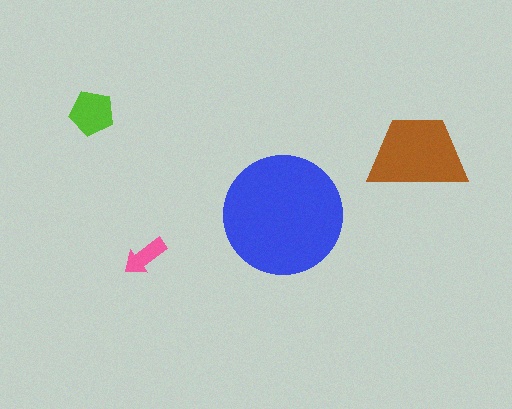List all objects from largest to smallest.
The blue circle, the brown trapezoid, the lime pentagon, the pink arrow.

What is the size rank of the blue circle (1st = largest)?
1st.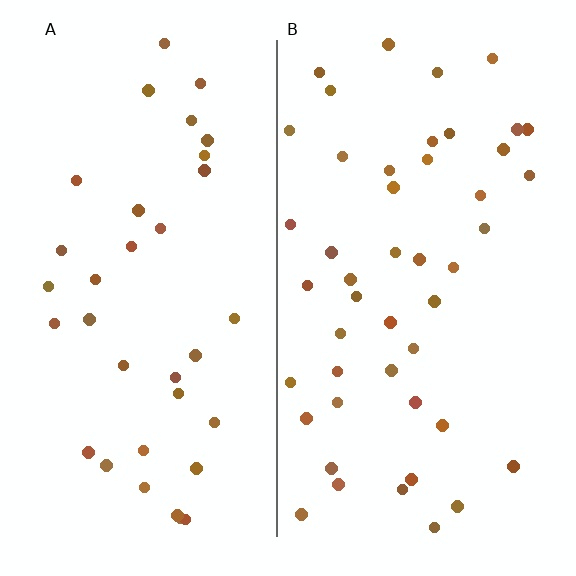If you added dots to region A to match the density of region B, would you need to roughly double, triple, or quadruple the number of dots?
Approximately double.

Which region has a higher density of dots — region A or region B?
B (the right).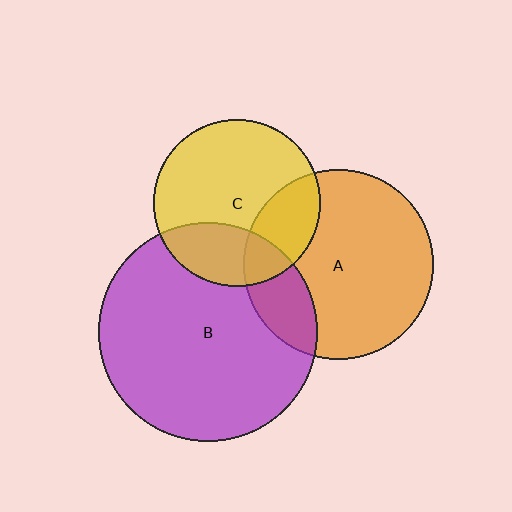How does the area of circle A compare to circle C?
Approximately 1.3 times.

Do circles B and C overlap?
Yes.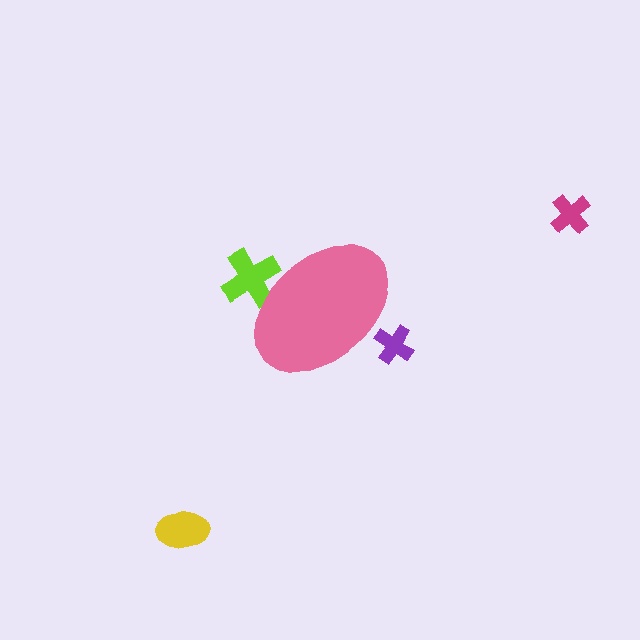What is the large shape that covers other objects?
A pink ellipse.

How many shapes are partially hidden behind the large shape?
2 shapes are partially hidden.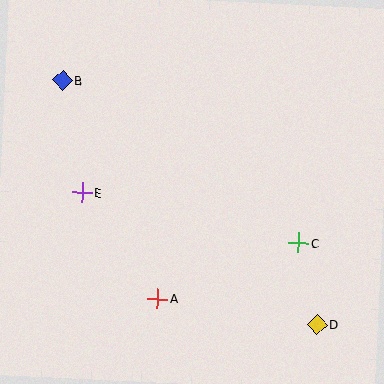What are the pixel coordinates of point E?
Point E is at (82, 192).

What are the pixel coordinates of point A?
Point A is at (158, 299).